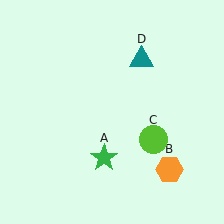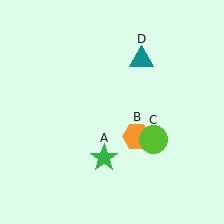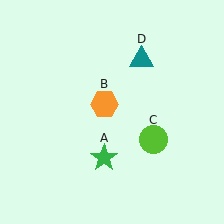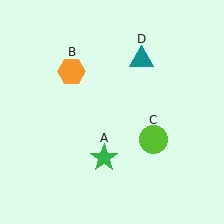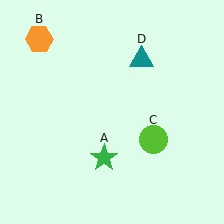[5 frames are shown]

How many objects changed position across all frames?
1 object changed position: orange hexagon (object B).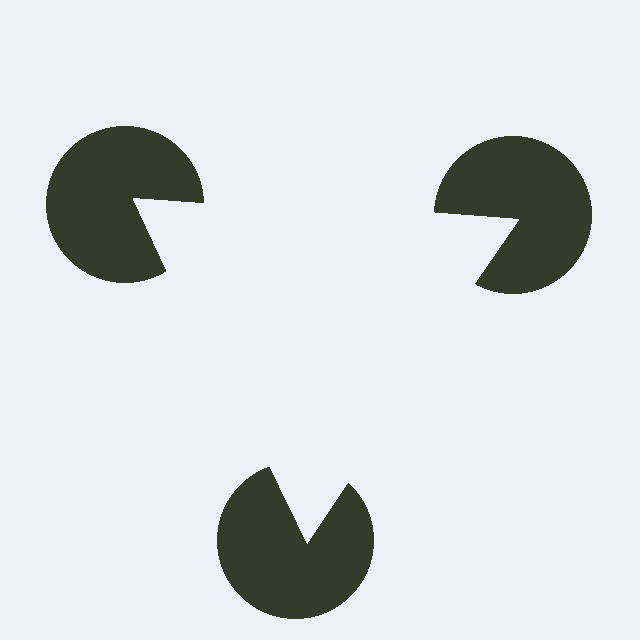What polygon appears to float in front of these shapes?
An illusory triangle — its edges are inferred from the aligned wedge cuts in the pac-man discs, not physically drawn.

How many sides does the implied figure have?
3 sides.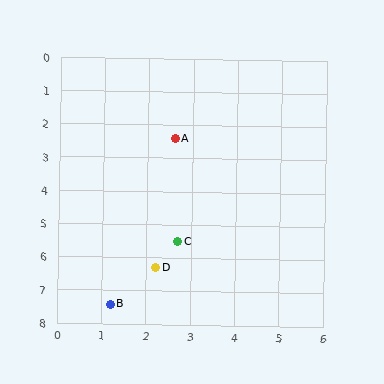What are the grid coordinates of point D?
Point D is at approximately (2.2, 6.3).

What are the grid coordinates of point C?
Point C is at approximately (2.7, 5.5).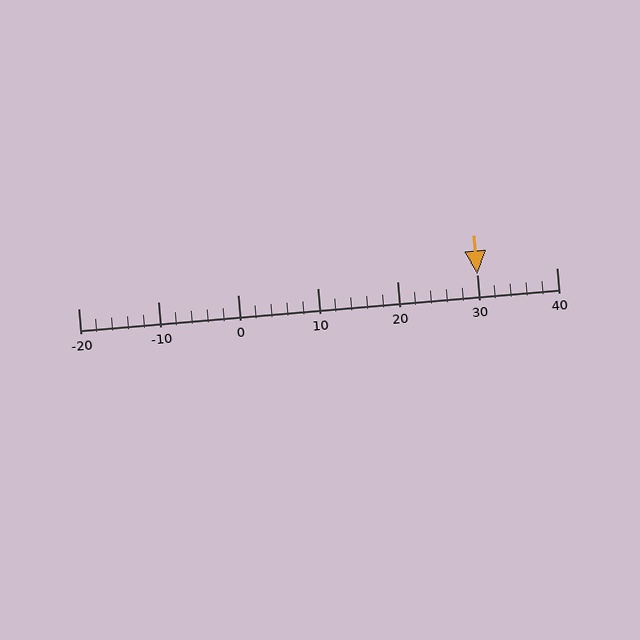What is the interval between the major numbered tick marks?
The major tick marks are spaced 10 units apart.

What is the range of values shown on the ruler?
The ruler shows values from -20 to 40.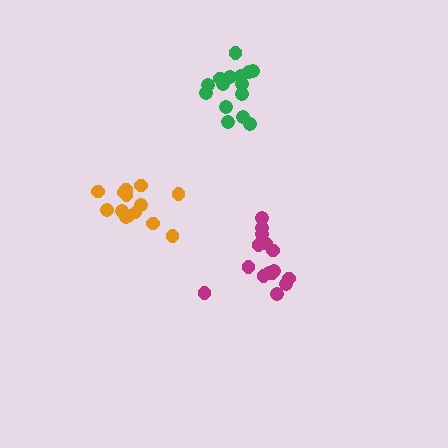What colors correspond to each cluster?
The clusters are colored: magenta, orange, green.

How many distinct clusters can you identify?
There are 3 distinct clusters.